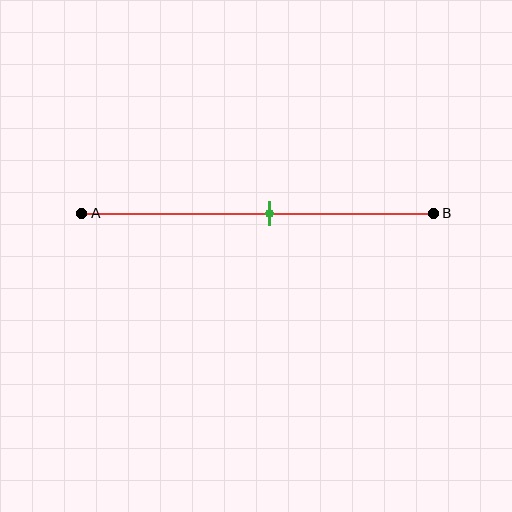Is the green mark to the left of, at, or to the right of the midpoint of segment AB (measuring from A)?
The green mark is to the right of the midpoint of segment AB.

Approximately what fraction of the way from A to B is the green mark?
The green mark is approximately 55% of the way from A to B.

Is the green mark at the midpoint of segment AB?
No, the mark is at about 55% from A, not at the 50% midpoint.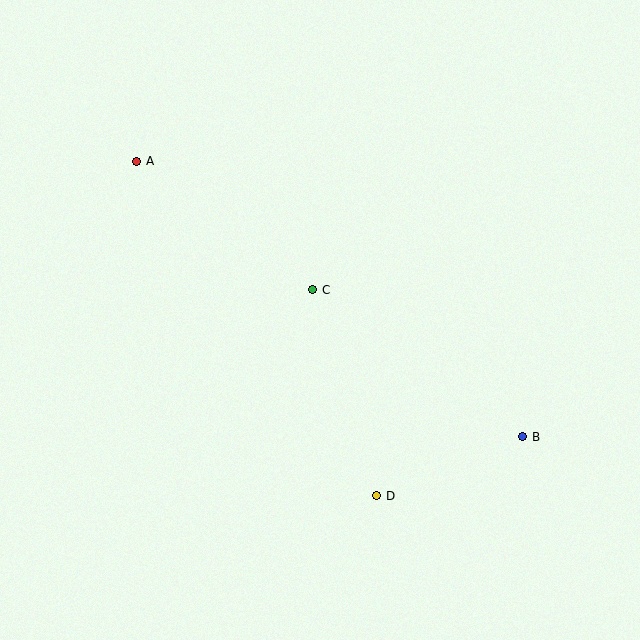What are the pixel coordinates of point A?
Point A is at (137, 161).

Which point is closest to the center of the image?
Point C at (313, 290) is closest to the center.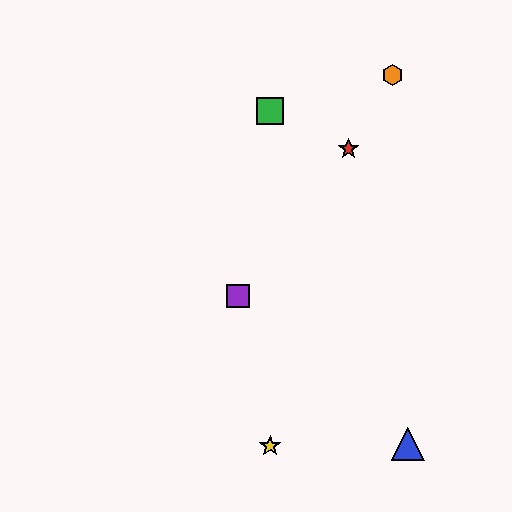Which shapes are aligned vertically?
The green square, the yellow star are aligned vertically.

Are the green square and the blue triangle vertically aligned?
No, the green square is at x≈270 and the blue triangle is at x≈408.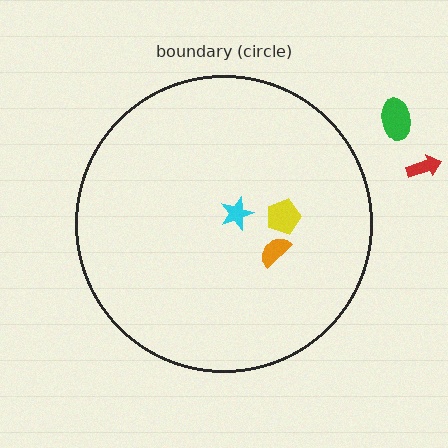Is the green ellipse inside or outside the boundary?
Outside.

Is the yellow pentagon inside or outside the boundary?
Inside.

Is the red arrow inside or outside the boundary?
Outside.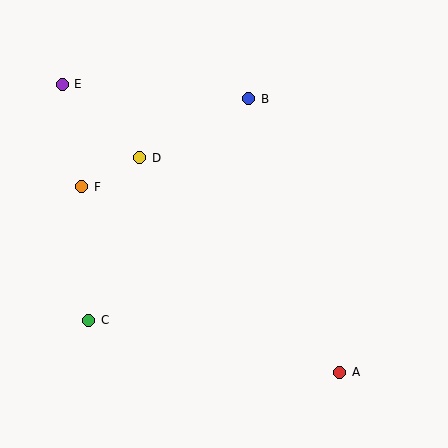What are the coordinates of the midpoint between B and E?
The midpoint between B and E is at (155, 91).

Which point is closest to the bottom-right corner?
Point A is closest to the bottom-right corner.